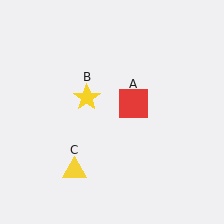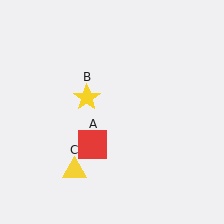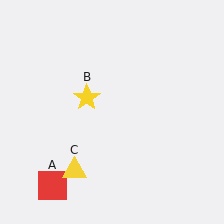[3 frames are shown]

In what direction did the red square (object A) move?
The red square (object A) moved down and to the left.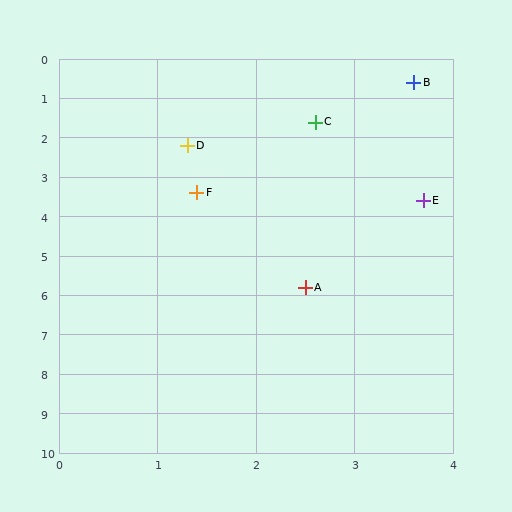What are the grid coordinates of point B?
Point B is at approximately (3.6, 0.6).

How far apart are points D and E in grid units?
Points D and E are about 2.8 grid units apart.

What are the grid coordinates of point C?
Point C is at approximately (2.6, 1.6).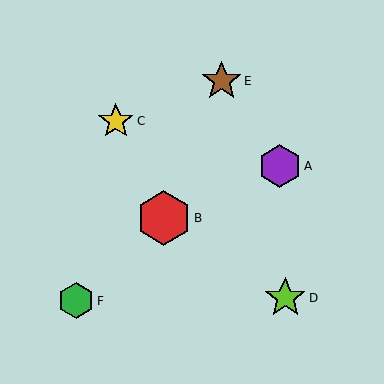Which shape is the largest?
The red hexagon (labeled B) is the largest.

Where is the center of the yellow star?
The center of the yellow star is at (116, 121).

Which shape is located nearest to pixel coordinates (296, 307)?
The lime star (labeled D) at (285, 298) is nearest to that location.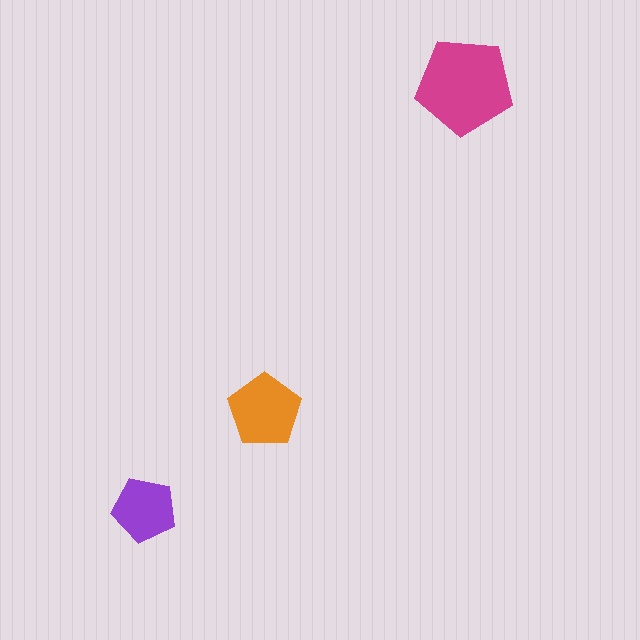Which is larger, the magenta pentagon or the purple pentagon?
The magenta one.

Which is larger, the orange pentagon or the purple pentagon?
The orange one.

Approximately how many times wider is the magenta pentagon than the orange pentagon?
About 1.5 times wider.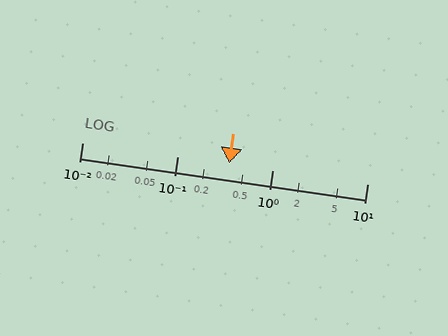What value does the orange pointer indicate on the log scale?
The pointer indicates approximately 0.35.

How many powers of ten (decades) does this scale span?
The scale spans 3 decades, from 0.01 to 10.